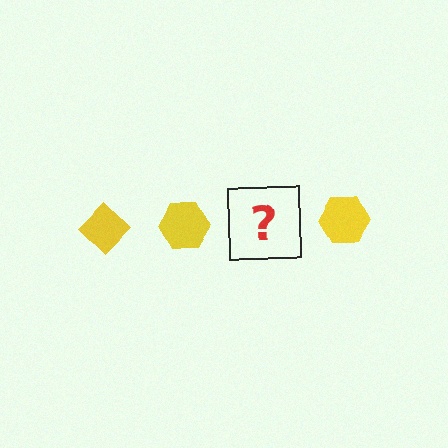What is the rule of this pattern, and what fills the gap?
The rule is that the pattern cycles through diamond, hexagon shapes in yellow. The gap should be filled with a yellow diamond.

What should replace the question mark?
The question mark should be replaced with a yellow diamond.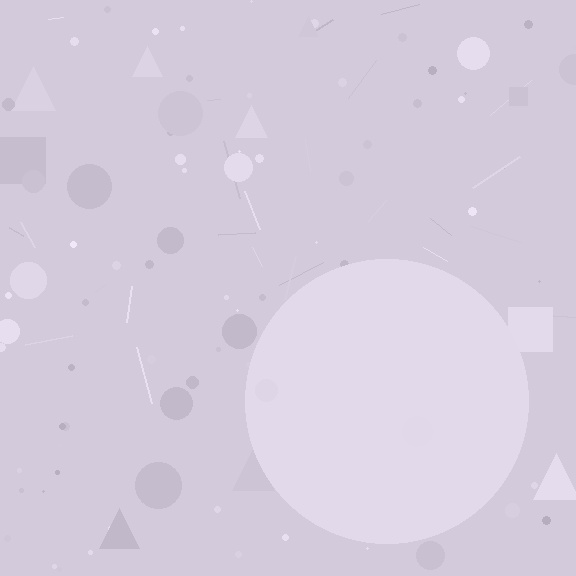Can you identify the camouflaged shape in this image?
The camouflaged shape is a circle.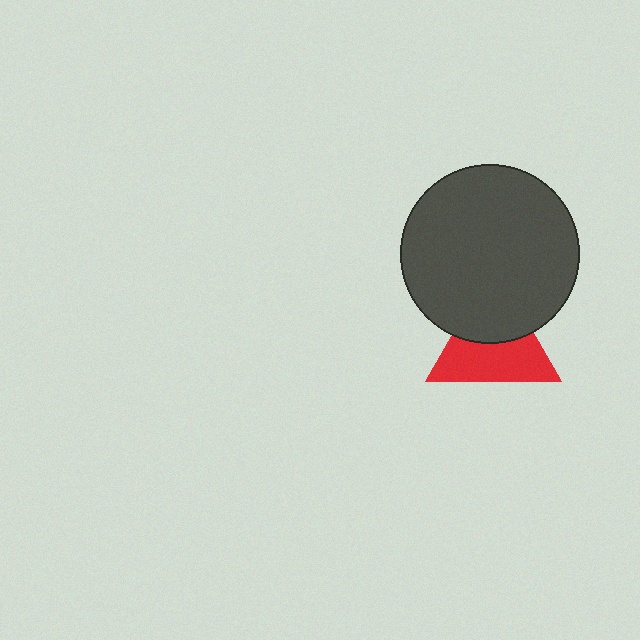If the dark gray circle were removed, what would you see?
You would see the complete red triangle.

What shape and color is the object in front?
The object in front is a dark gray circle.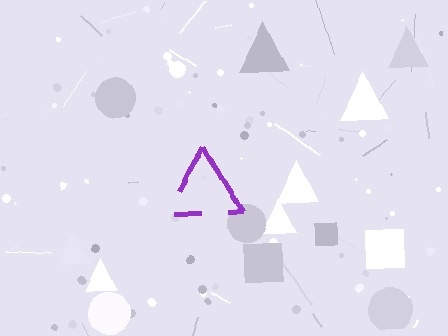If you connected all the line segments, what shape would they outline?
They would outline a triangle.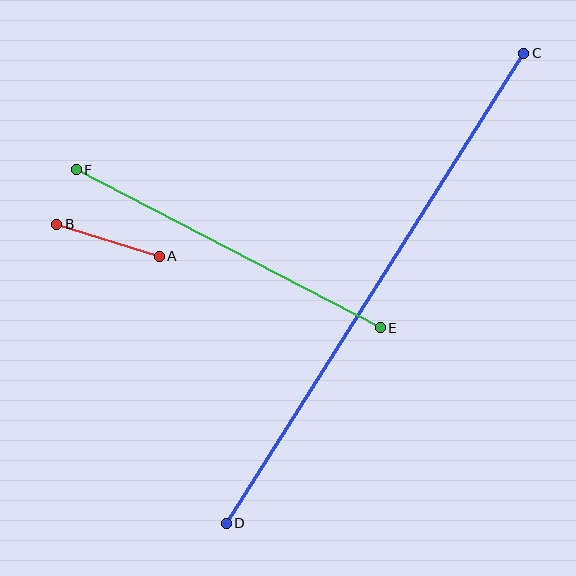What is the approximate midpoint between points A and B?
The midpoint is at approximately (108, 240) pixels.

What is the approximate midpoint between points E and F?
The midpoint is at approximately (228, 249) pixels.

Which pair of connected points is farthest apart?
Points C and D are farthest apart.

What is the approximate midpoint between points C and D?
The midpoint is at approximately (375, 288) pixels.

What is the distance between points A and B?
The distance is approximately 107 pixels.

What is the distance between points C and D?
The distance is approximately 556 pixels.